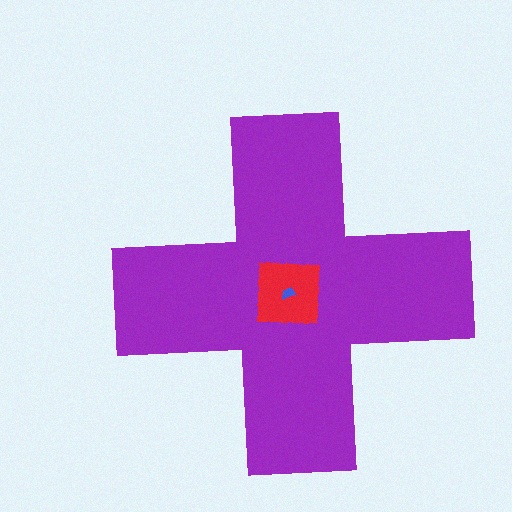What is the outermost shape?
The purple cross.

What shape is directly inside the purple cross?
The red square.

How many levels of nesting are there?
3.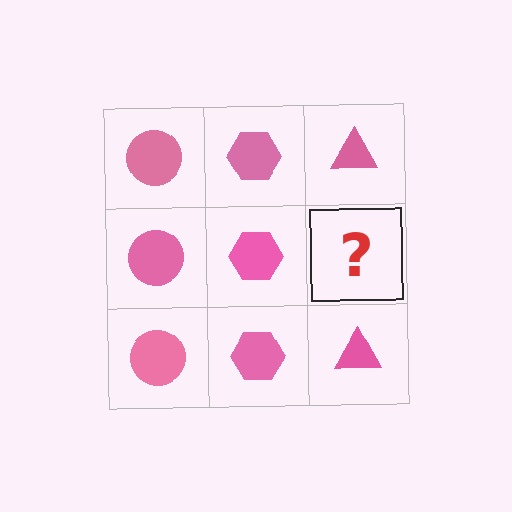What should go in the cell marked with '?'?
The missing cell should contain a pink triangle.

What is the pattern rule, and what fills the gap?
The rule is that each column has a consistent shape. The gap should be filled with a pink triangle.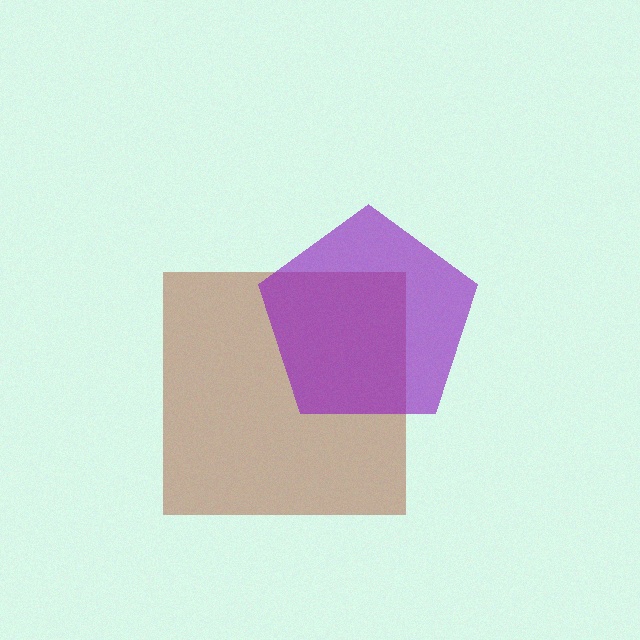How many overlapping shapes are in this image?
There are 2 overlapping shapes in the image.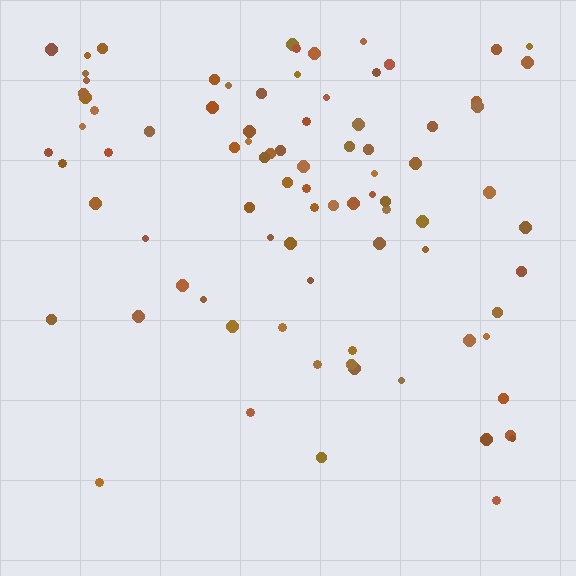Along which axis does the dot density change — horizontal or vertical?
Vertical.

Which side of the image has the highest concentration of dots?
The top.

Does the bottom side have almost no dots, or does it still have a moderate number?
Still a moderate number, just noticeably fewer than the top.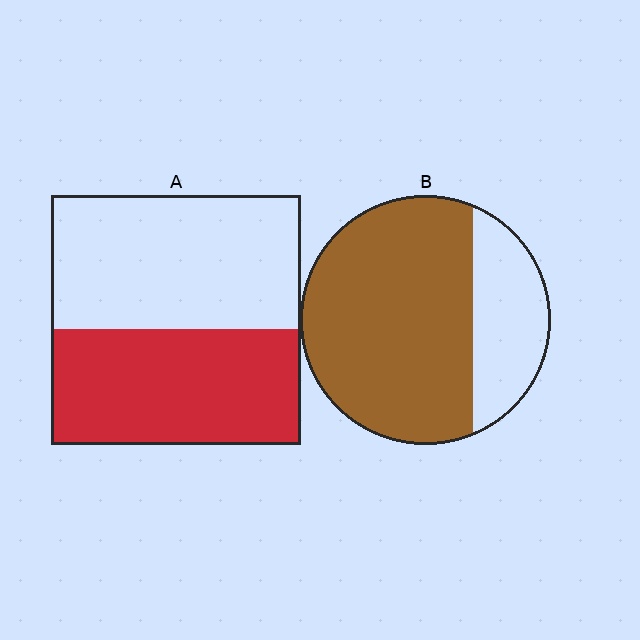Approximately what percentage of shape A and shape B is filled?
A is approximately 45% and B is approximately 75%.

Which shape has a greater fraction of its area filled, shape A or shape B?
Shape B.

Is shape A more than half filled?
Roughly half.